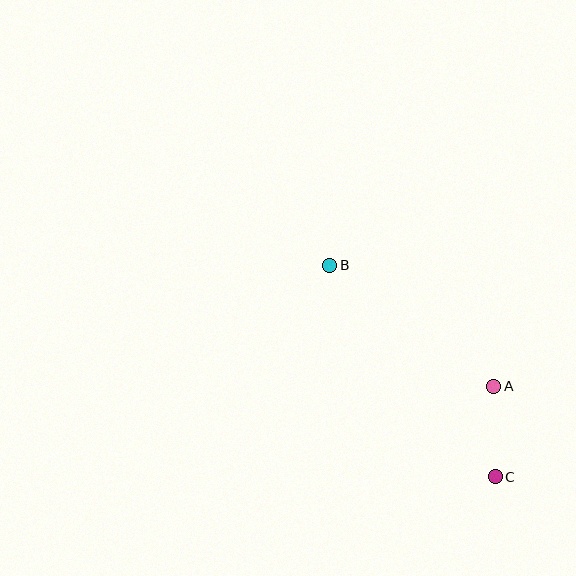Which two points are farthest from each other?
Points B and C are farthest from each other.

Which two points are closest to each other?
Points A and C are closest to each other.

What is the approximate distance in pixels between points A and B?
The distance between A and B is approximately 204 pixels.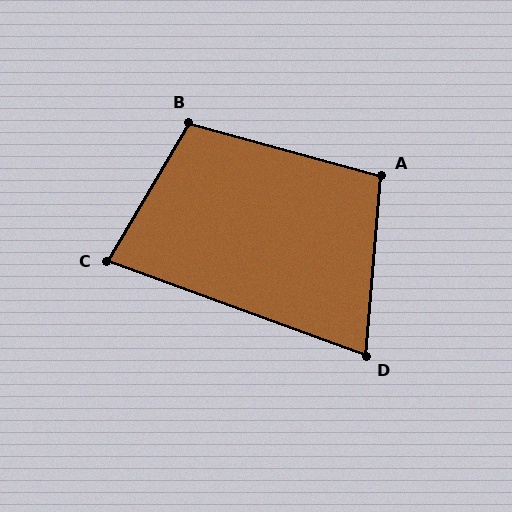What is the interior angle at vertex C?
Approximately 80 degrees (acute).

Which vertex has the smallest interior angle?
D, at approximately 75 degrees.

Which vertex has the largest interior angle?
B, at approximately 105 degrees.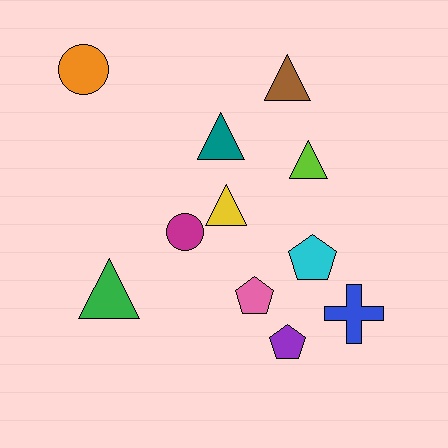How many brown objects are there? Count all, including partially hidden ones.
There is 1 brown object.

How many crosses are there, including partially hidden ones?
There is 1 cross.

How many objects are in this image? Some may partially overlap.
There are 11 objects.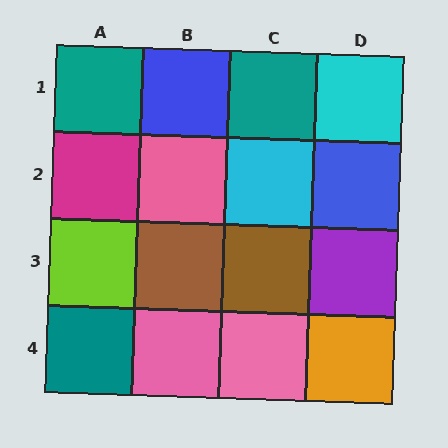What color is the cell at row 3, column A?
Lime.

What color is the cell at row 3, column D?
Purple.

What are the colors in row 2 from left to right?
Magenta, pink, cyan, blue.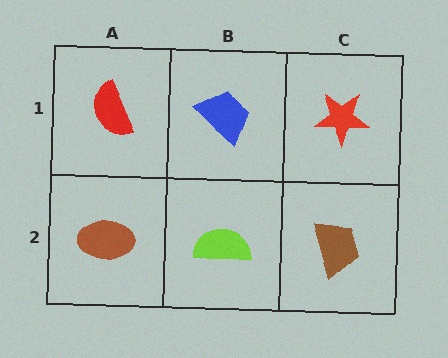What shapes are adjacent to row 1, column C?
A brown trapezoid (row 2, column C), a blue trapezoid (row 1, column B).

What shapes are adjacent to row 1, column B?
A lime semicircle (row 2, column B), a red semicircle (row 1, column A), a red star (row 1, column C).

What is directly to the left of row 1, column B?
A red semicircle.